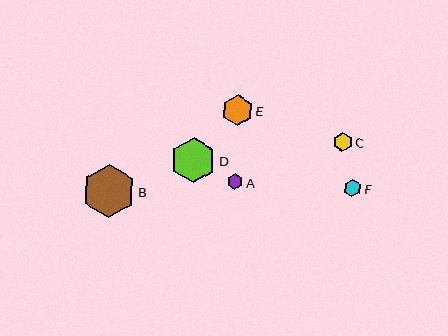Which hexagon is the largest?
Hexagon B is the largest with a size of approximately 54 pixels.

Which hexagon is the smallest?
Hexagon A is the smallest with a size of approximately 16 pixels.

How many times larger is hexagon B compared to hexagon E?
Hexagon B is approximately 1.8 times the size of hexagon E.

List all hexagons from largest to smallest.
From largest to smallest: B, D, E, C, F, A.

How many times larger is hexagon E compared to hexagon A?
Hexagon E is approximately 1.9 times the size of hexagon A.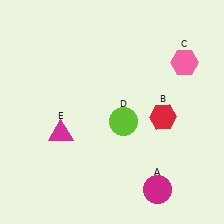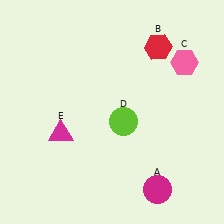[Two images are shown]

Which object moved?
The red hexagon (B) moved up.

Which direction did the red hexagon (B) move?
The red hexagon (B) moved up.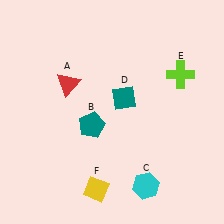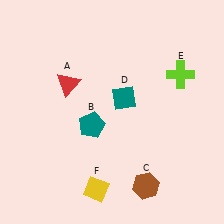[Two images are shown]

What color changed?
The hexagon (C) changed from cyan in Image 1 to brown in Image 2.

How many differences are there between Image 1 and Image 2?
There is 1 difference between the two images.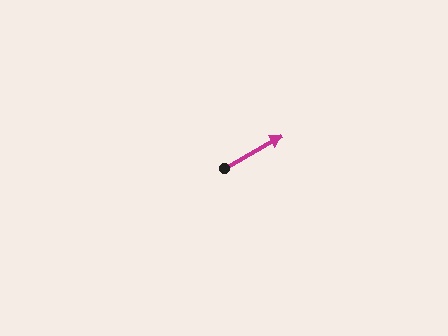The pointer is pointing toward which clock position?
Roughly 2 o'clock.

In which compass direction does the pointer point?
Northeast.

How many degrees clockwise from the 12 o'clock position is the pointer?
Approximately 61 degrees.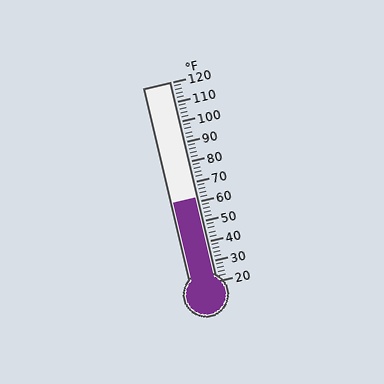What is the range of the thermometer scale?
The thermometer scale ranges from 20°F to 120°F.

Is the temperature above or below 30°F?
The temperature is above 30°F.